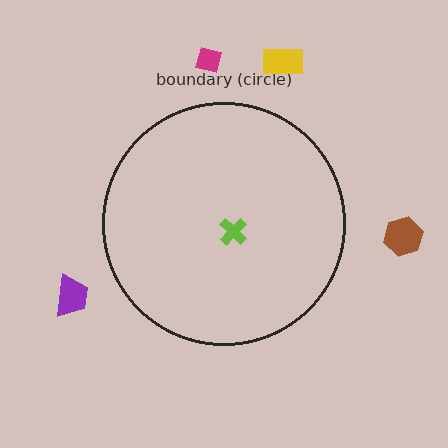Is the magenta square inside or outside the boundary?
Outside.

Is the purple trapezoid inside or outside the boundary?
Outside.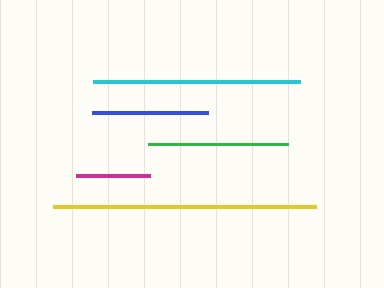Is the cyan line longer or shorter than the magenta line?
The cyan line is longer than the magenta line.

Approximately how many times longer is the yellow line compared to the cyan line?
The yellow line is approximately 1.3 times the length of the cyan line.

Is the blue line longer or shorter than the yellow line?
The yellow line is longer than the blue line.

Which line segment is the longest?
The yellow line is the longest at approximately 263 pixels.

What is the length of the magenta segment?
The magenta segment is approximately 74 pixels long.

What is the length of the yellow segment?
The yellow segment is approximately 263 pixels long.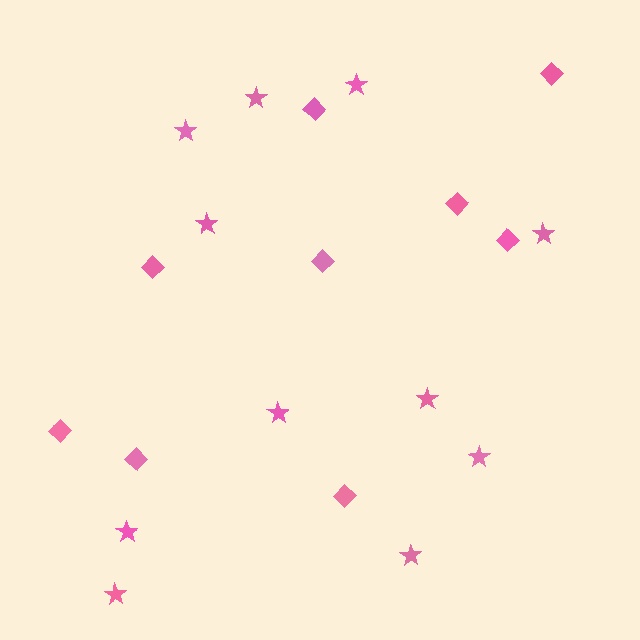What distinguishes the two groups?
There are 2 groups: one group of diamonds (9) and one group of stars (11).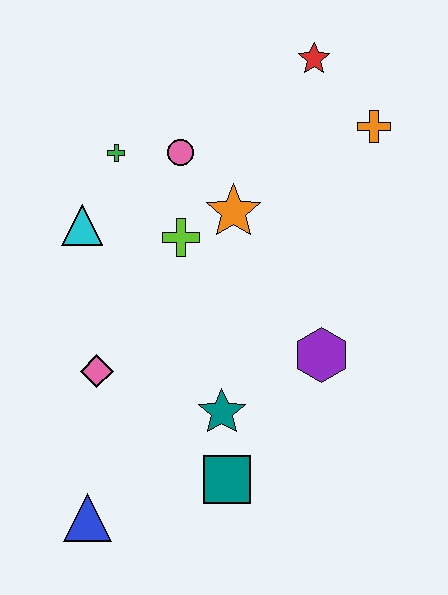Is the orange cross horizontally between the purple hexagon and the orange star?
No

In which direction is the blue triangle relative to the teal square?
The blue triangle is to the left of the teal square.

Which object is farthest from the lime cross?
The blue triangle is farthest from the lime cross.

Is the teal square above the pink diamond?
No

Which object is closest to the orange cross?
The red star is closest to the orange cross.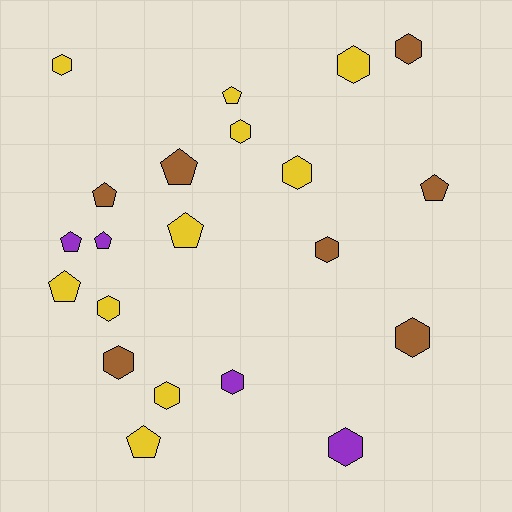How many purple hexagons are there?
There are 2 purple hexagons.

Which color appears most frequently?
Yellow, with 10 objects.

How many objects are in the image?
There are 21 objects.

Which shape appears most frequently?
Hexagon, with 12 objects.